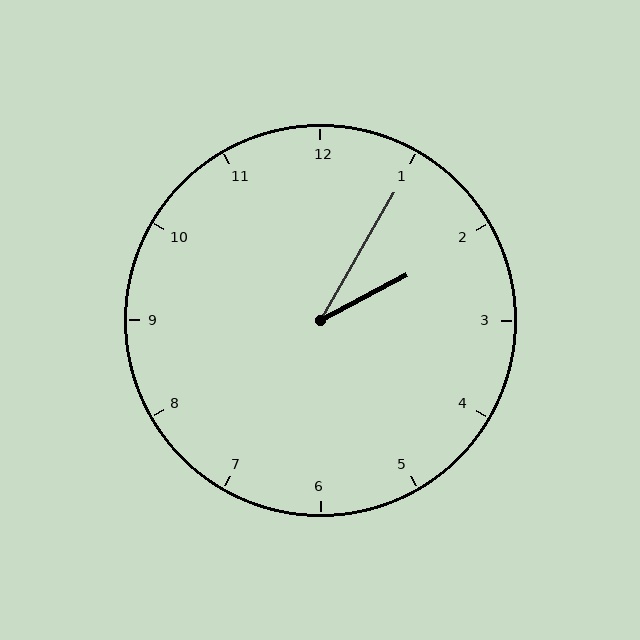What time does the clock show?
2:05.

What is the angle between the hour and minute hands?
Approximately 32 degrees.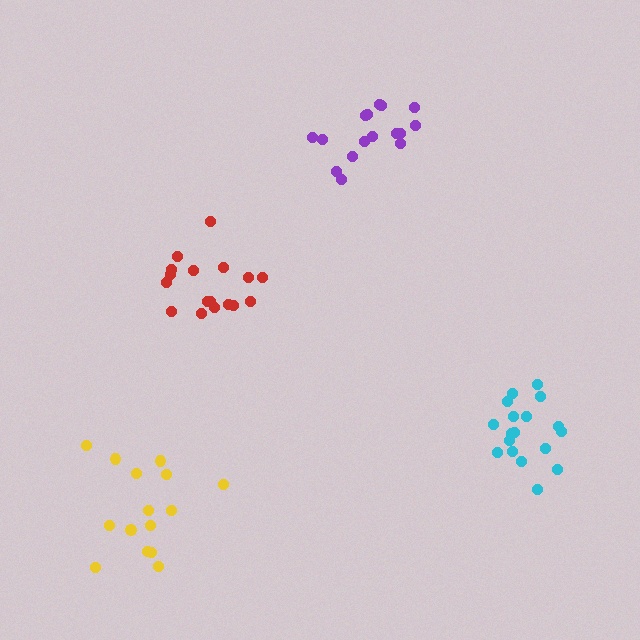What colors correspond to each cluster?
The clusters are colored: yellow, cyan, red, purple.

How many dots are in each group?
Group 1: 15 dots, Group 2: 18 dots, Group 3: 17 dots, Group 4: 16 dots (66 total).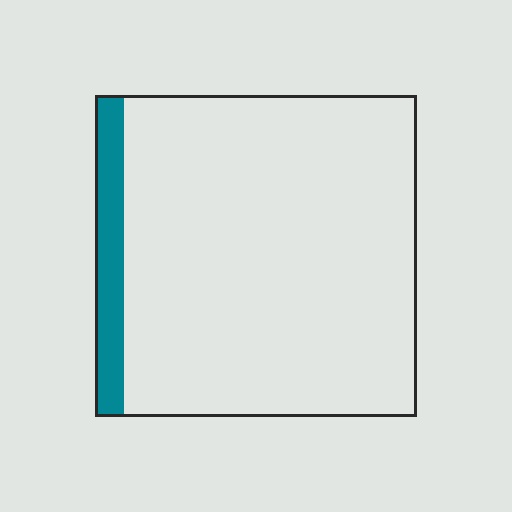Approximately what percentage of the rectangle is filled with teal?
Approximately 10%.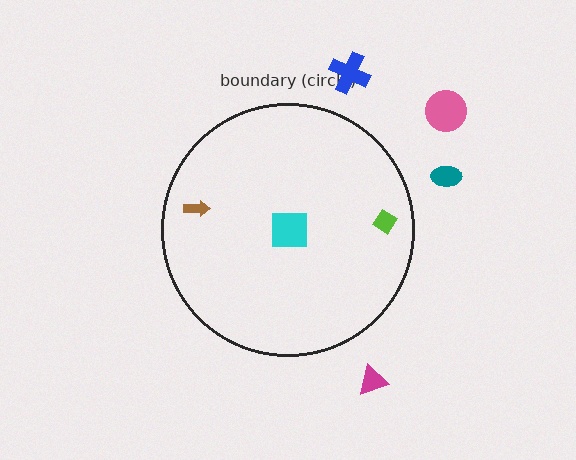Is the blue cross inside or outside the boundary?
Outside.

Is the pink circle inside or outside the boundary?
Outside.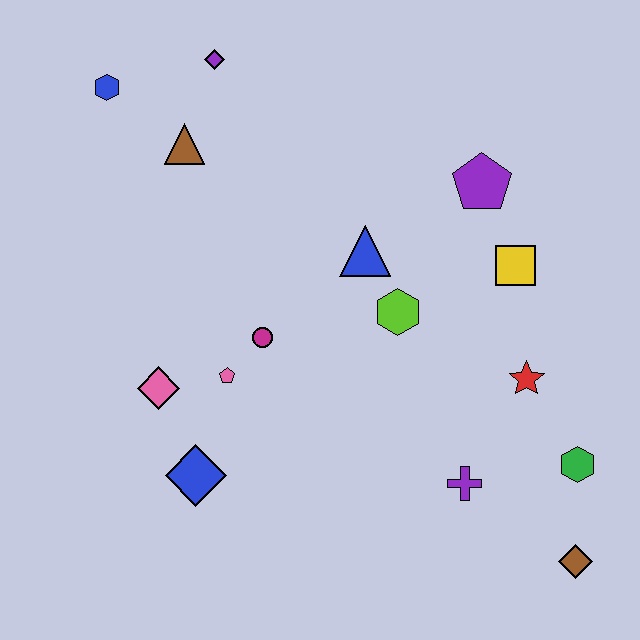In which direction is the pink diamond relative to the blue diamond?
The pink diamond is above the blue diamond.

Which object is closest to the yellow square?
The purple pentagon is closest to the yellow square.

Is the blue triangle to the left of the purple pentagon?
Yes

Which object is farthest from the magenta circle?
The brown diamond is farthest from the magenta circle.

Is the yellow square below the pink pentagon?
No